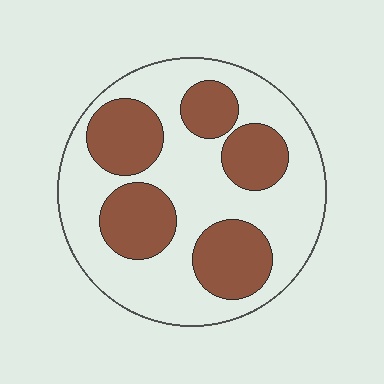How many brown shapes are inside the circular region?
5.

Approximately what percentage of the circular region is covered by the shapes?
Approximately 35%.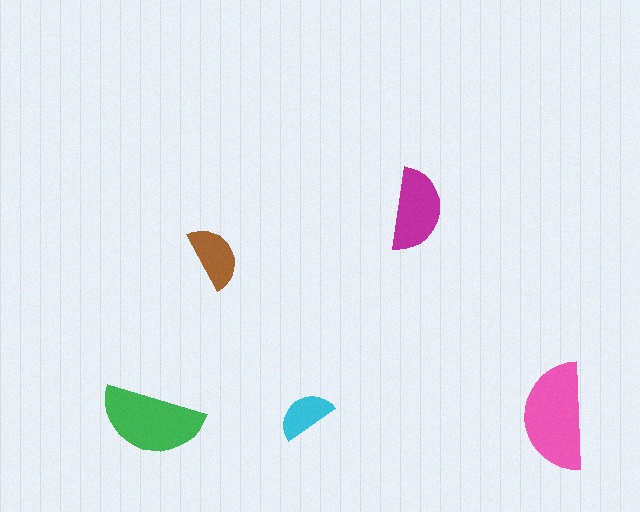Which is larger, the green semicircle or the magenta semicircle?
The green one.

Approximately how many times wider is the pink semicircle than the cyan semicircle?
About 2 times wider.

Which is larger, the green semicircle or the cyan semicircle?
The green one.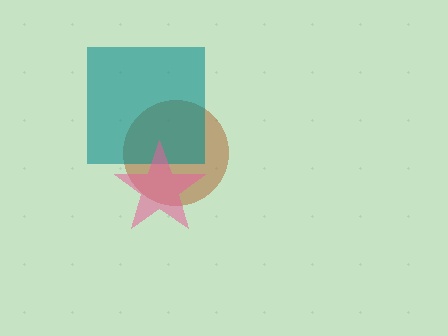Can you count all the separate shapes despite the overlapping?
Yes, there are 3 separate shapes.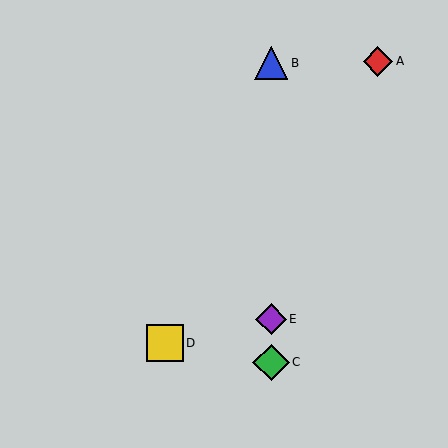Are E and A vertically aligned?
No, E is at x≈271 and A is at x≈378.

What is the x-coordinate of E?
Object E is at x≈271.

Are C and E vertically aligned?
Yes, both are at x≈271.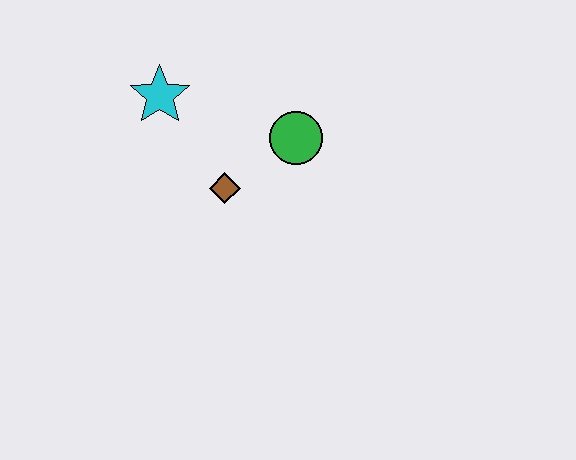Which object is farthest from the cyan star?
The green circle is farthest from the cyan star.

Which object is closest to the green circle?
The brown diamond is closest to the green circle.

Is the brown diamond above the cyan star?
No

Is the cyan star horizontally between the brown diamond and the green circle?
No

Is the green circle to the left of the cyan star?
No